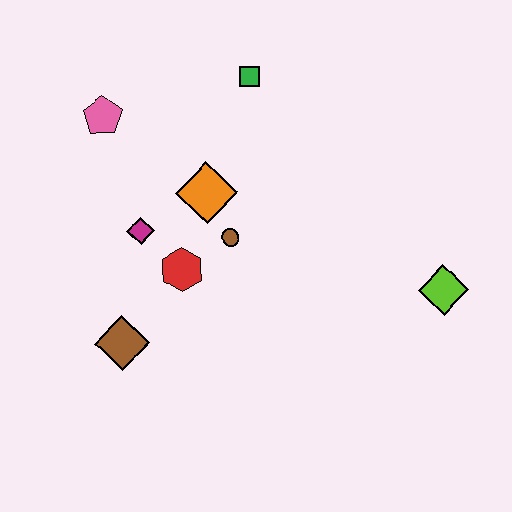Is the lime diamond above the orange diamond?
No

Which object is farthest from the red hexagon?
The lime diamond is farthest from the red hexagon.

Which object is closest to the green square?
The orange diamond is closest to the green square.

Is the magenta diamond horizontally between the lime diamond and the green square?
No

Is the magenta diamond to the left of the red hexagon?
Yes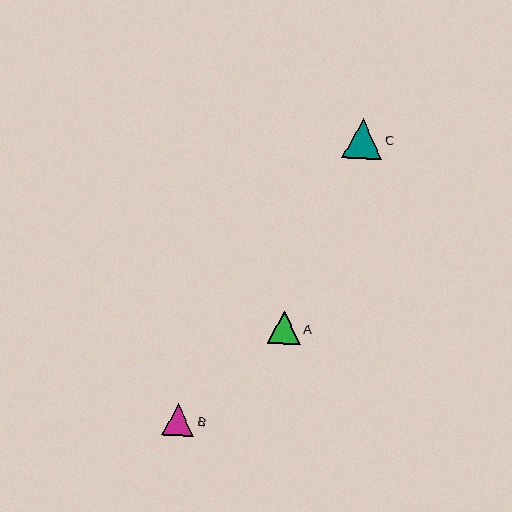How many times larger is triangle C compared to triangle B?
Triangle C is approximately 1.2 times the size of triangle B.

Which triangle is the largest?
Triangle C is the largest with a size of approximately 39 pixels.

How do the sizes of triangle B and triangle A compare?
Triangle B and triangle A are approximately the same size.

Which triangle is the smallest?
Triangle A is the smallest with a size of approximately 33 pixels.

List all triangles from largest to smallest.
From largest to smallest: C, B, A.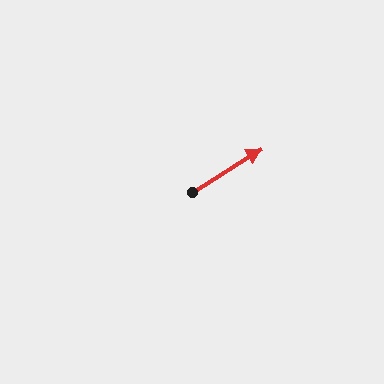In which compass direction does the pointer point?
Northeast.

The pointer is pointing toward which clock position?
Roughly 2 o'clock.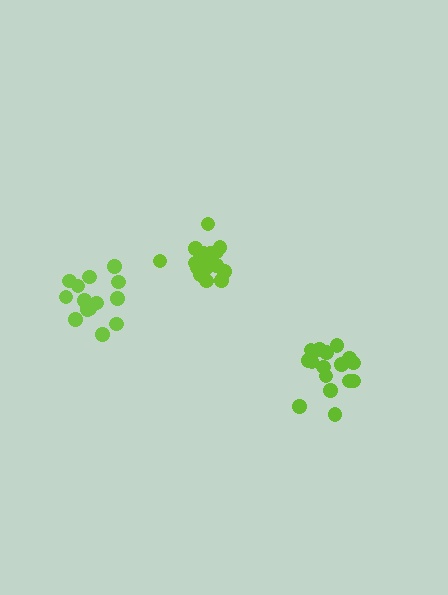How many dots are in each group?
Group 1: 16 dots, Group 2: 16 dots, Group 3: 18 dots (50 total).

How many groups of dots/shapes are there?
There are 3 groups.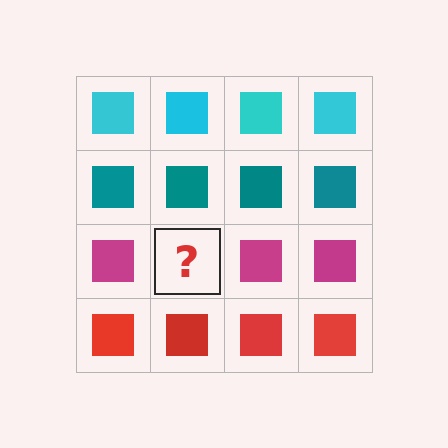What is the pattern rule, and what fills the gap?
The rule is that each row has a consistent color. The gap should be filled with a magenta square.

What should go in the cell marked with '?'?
The missing cell should contain a magenta square.